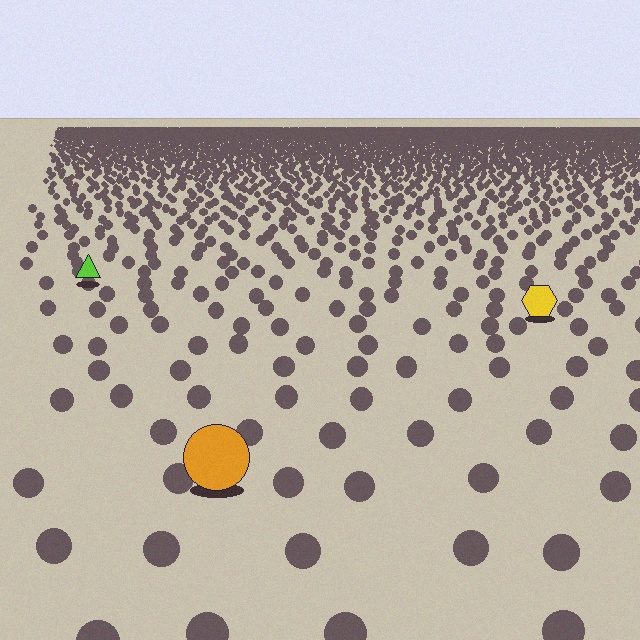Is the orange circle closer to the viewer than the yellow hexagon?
Yes. The orange circle is closer — you can tell from the texture gradient: the ground texture is coarser near it.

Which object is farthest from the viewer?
The lime triangle is farthest from the viewer. It appears smaller and the ground texture around it is denser.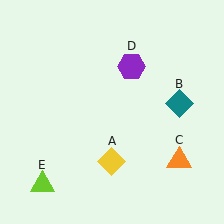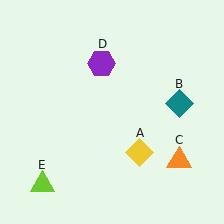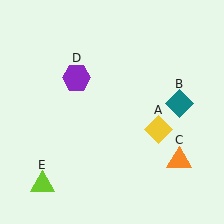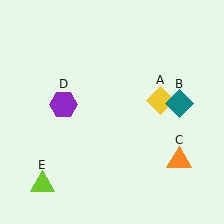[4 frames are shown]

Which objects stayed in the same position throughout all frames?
Teal diamond (object B) and orange triangle (object C) and lime triangle (object E) remained stationary.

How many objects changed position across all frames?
2 objects changed position: yellow diamond (object A), purple hexagon (object D).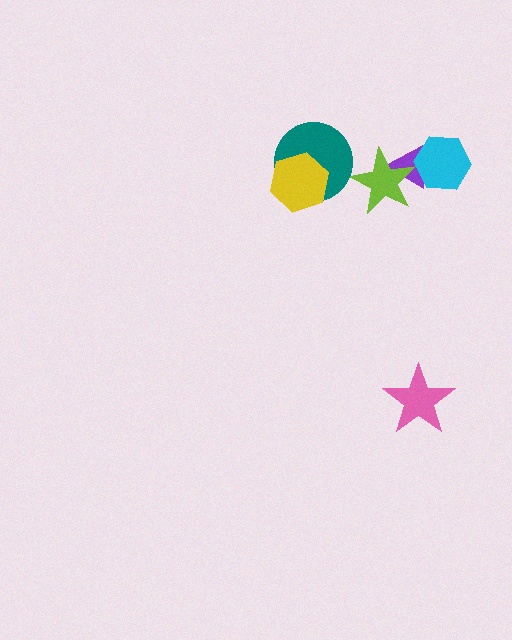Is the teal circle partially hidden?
Yes, it is partially covered by another shape.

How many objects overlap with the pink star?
0 objects overlap with the pink star.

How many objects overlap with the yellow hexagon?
1 object overlaps with the yellow hexagon.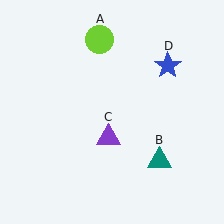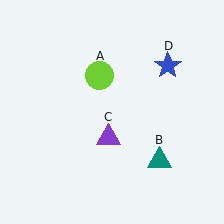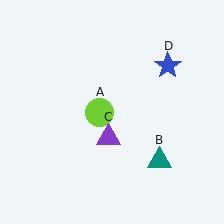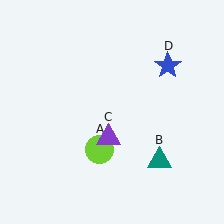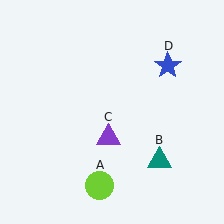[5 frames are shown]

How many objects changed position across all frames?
1 object changed position: lime circle (object A).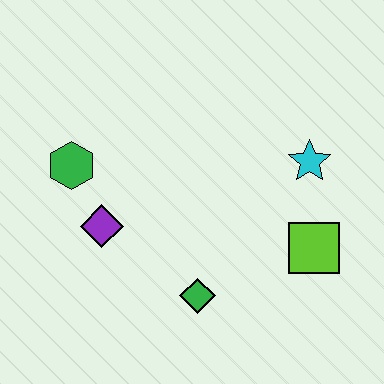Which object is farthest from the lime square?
The green hexagon is farthest from the lime square.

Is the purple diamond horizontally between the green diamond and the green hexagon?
Yes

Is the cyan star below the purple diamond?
No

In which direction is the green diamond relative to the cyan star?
The green diamond is below the cyan star.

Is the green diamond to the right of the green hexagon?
Yes